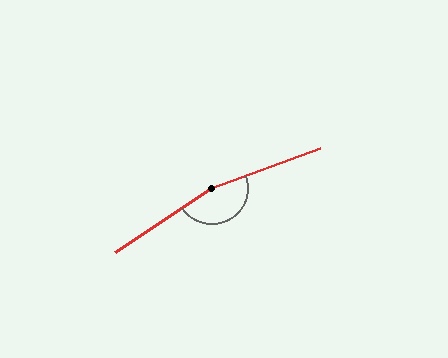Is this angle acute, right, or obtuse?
It is obtuse.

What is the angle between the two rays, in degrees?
Approximately 167 degrees.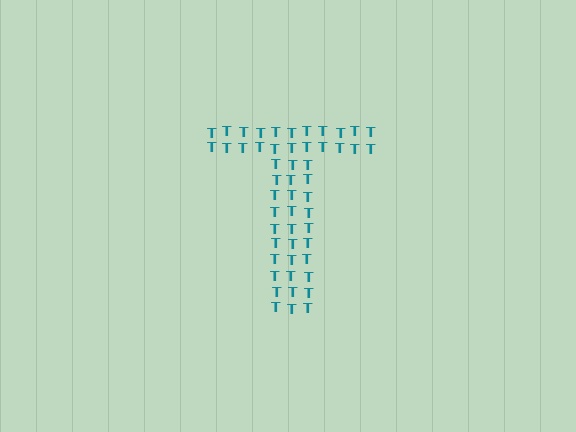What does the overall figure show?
The overall figure shows the letter T.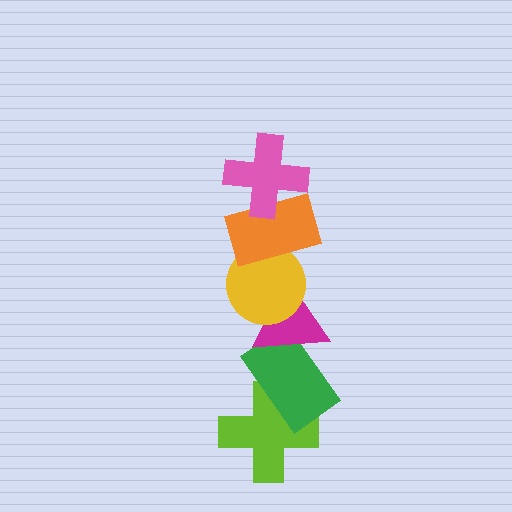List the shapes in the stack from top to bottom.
From top to bottom: the pink cross, the orange rectangle, the yellow circle, the magenta triangle, the green rectangle, the lime cross.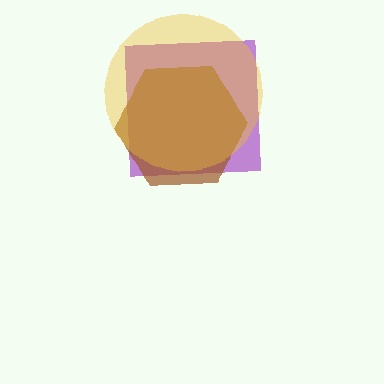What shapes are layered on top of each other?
The layered shapes are: a purple square, a brown hexagon, a yellow circle.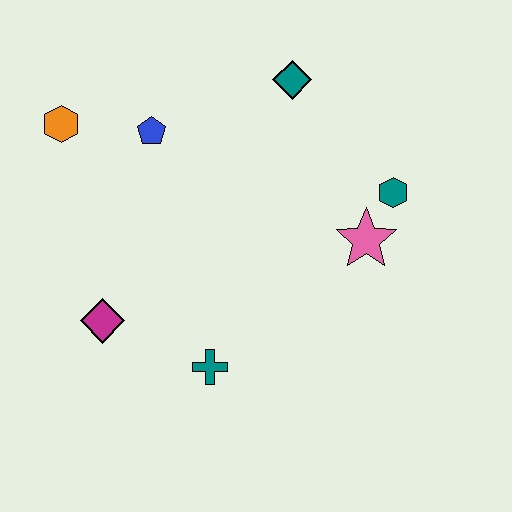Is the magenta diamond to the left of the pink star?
Yes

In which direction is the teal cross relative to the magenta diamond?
The teal cross is to the right of the magenta diamond.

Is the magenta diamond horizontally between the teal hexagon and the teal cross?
No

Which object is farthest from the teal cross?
The teal diamond is farthest from the teal cross.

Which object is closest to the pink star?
The teal hexagon is closest to the pink star.